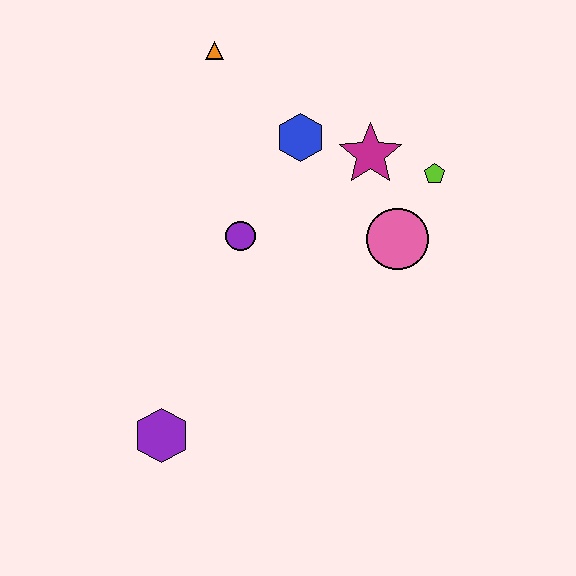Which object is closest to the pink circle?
The lime pentagon is closest to the pink circle.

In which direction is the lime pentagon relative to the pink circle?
The lime pentagon is above the pink circle.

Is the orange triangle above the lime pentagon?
Yes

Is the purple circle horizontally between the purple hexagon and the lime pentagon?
Yes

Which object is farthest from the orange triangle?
The purple hexagon is farthest from the orange triangle.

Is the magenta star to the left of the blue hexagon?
No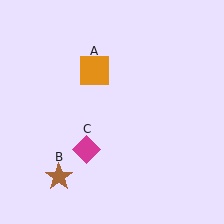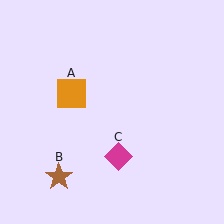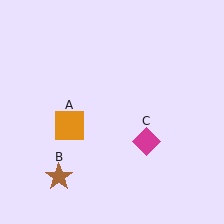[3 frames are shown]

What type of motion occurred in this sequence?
The orange square (object A), magenta diamond (object C) rotated counterclockwise around the center of the scene.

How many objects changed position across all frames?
2 objects changed position: orange square (object A), magenta diamond (object C).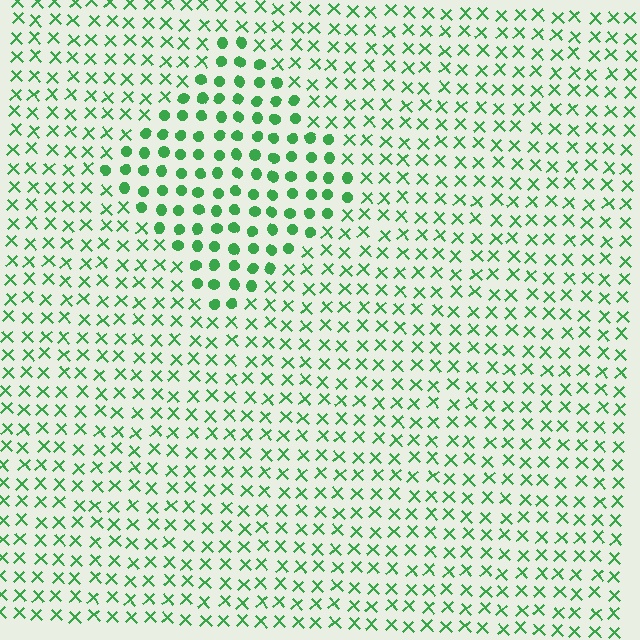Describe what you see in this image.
The image is filled with small green elements arranged in a uniform grid. A diamond-shaped region contains circles, while the surrounding area contains X marks. The boundary is defined purely by the change in element shape.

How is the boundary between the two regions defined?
The boundary is defined by a change in element shape: circles inside vs. X marks outside. All elements share the same color and spacing.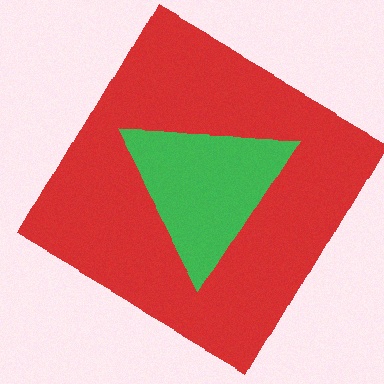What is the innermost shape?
The green triangle.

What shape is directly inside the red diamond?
The green triangle.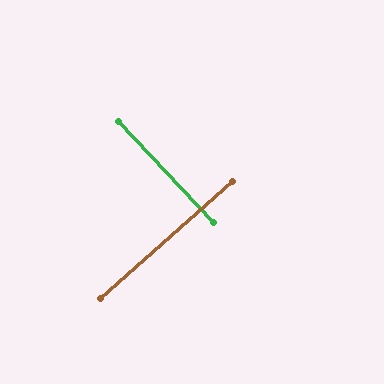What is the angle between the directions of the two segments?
Approximately 88 degrees.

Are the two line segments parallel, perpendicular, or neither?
Perpendicular — they meet at approximately 88°.